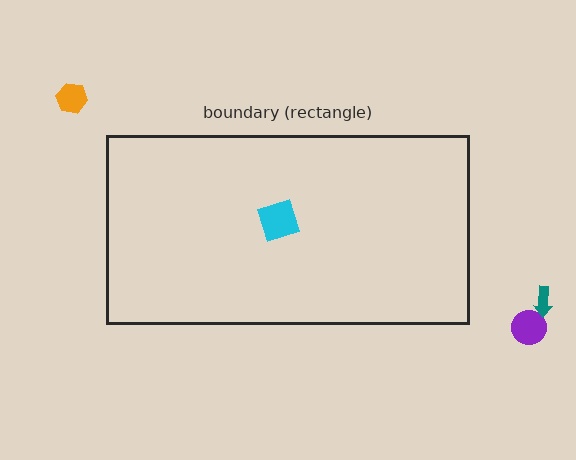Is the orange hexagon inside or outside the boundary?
Outside.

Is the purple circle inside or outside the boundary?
Outside.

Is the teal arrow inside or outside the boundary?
Outside.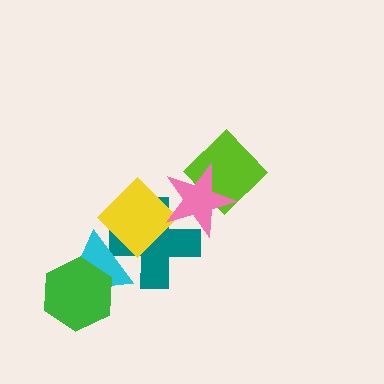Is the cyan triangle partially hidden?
Yes, it is partially covered by another shape.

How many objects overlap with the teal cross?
3 objects overlap with the teal cross.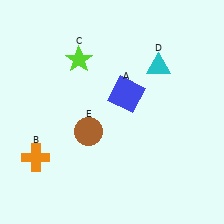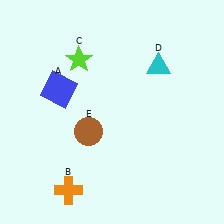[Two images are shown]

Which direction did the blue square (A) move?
The blue square (A) moved left.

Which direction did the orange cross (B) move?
The orange cross (B) moved right.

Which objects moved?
The objects that moved are: the blue square (A), the orange cross (B).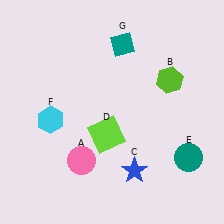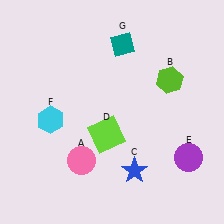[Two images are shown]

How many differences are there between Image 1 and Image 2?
There is 1 difference between the two images.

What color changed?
The circle (E) changed from teal in Image 1 to purple in Image 2.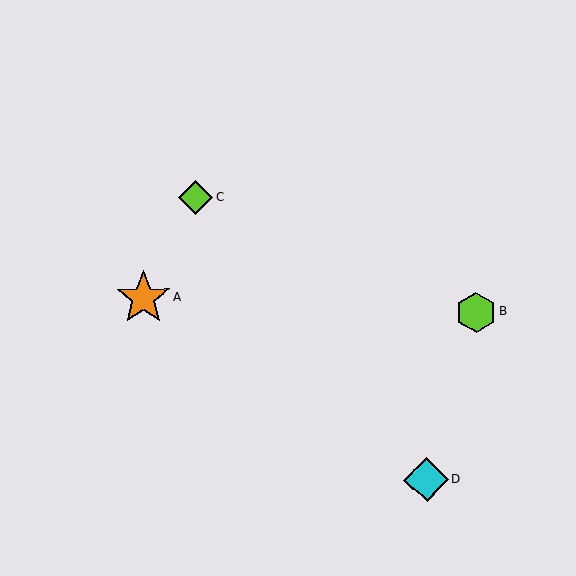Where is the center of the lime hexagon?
The center of the lime hexagon is at (476, 312).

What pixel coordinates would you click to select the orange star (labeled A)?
Click at (143, 298) to select the orange star A.